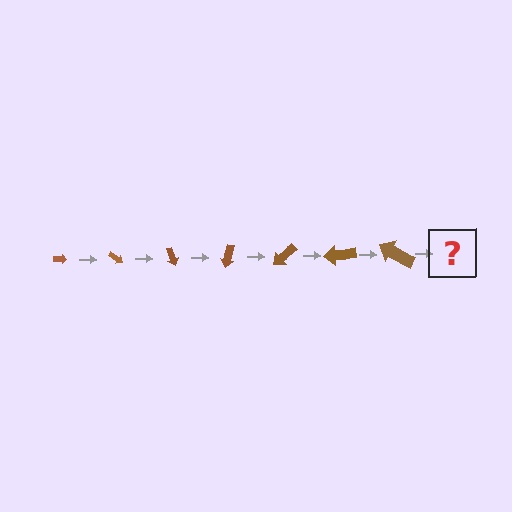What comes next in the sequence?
The next element should be an arrow, larger than the previous one and rotated 245 degrees from the start.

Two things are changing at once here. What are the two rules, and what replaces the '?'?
The two rules are that the arrow grows larger each step and it rotates 35 degrees each step. The '?' should be an arrow, larger than the previous one and rotated 245 degrees from the start.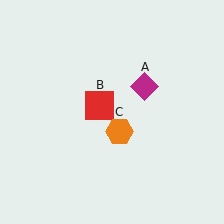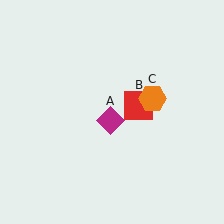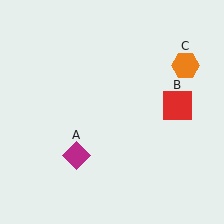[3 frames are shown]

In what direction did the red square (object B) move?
The red square (object B) moved right.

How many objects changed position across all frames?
3 objects changed position: magenta diamond (object A), red square (object B), orange hexagon (object C).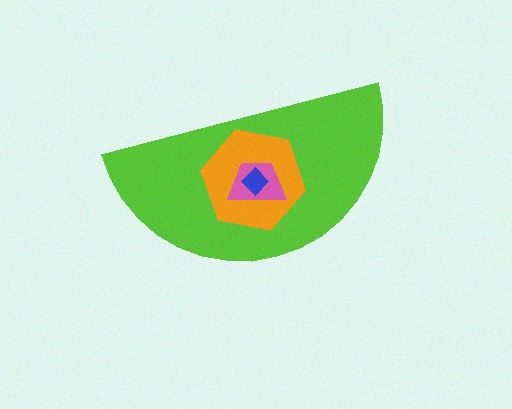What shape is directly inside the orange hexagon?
The pink trapezoid.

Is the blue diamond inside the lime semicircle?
Yes.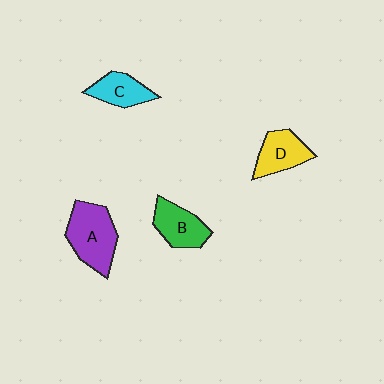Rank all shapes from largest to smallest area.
From largest to smallest: A (purple), B (green), D (yellow), C (cyan).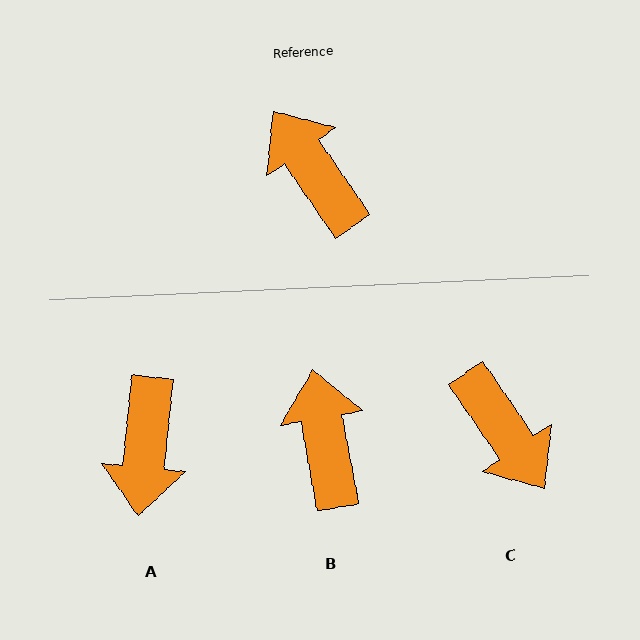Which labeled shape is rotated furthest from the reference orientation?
C, about 180 degrees away.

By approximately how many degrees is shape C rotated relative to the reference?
Approximately 180 degrees counter-clockwise.